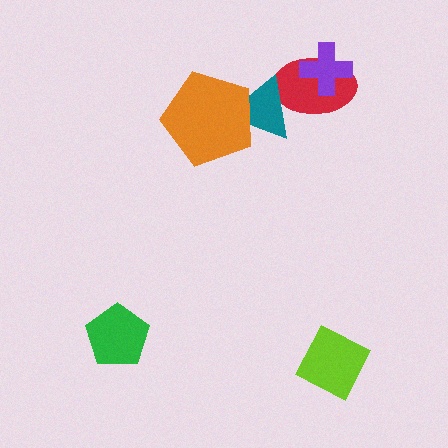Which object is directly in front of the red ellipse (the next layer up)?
The purple cross is directly in front of the red ellipse.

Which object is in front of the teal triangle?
The orange pentagon is in front of the teal triangle.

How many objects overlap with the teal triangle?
2 objects overlap with the teal triangle.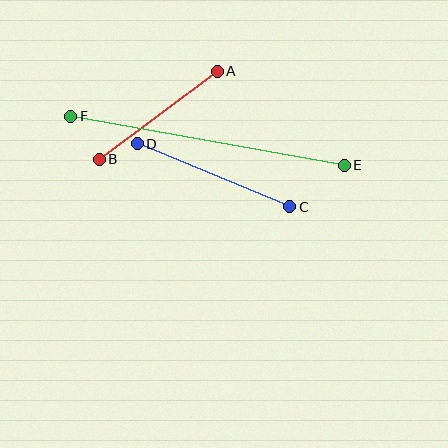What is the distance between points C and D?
The distance is approximately 165 pixels.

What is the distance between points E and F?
The distance is approximately 278 pixels.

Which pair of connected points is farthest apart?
Points E and F are farthest apart.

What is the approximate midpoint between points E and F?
The midpoint is at approximately (208, 141) pixels.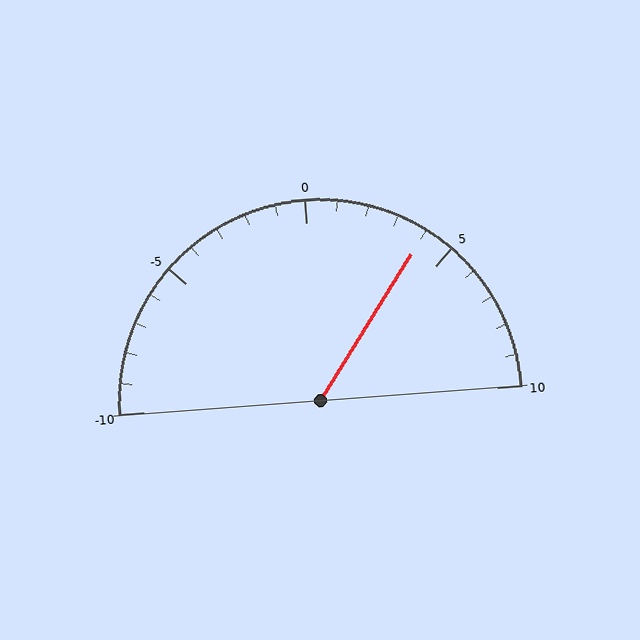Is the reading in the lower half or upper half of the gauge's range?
The reading is in the upper half of the range (-10 to 10).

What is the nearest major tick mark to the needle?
The nearest major tick mark is 5.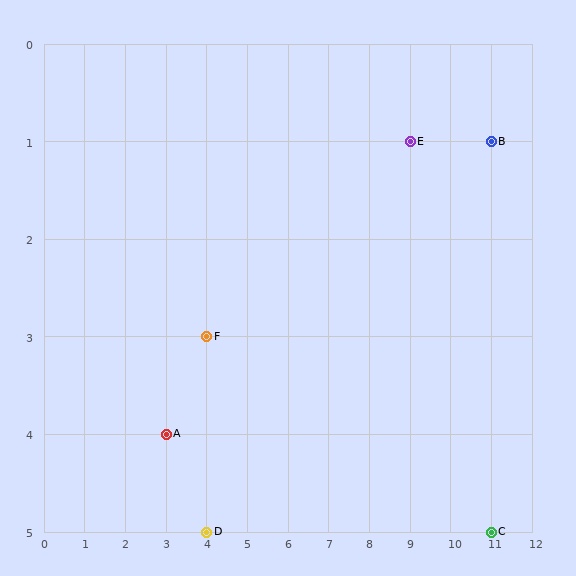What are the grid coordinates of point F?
Point F is at grid coordinates (4, 3).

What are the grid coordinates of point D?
Point D is at grid coordinates (4, 5).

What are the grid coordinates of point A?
Point A is at grid coordinates (3, 4).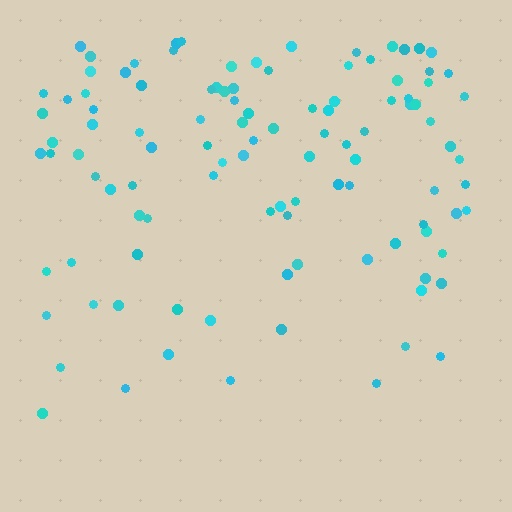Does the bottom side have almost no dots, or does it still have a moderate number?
Still a moderate number, just noticeably fewer than the top.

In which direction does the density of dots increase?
From bottom to top, with the top side densest.